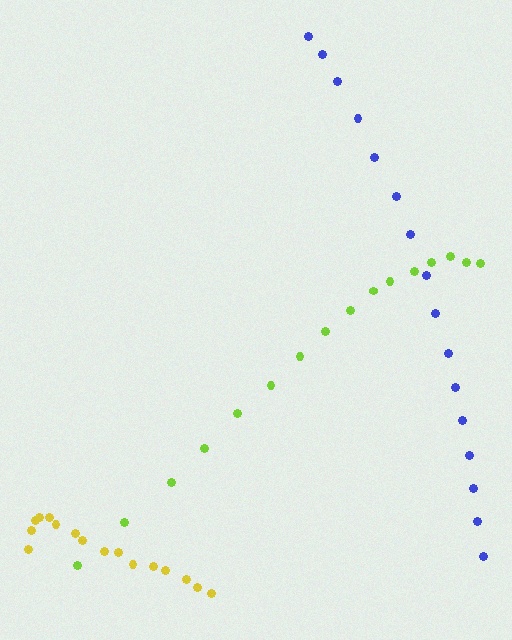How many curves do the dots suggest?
There are 3 distinct paths.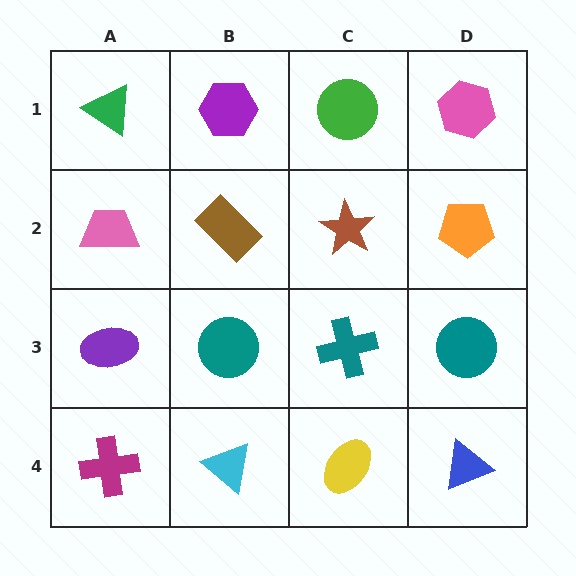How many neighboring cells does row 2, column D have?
3.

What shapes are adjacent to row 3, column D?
An orange pentagon (row 2, column D), a blue triangle (row 4, column D), a teal cross (row 3, column C).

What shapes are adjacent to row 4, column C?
A teal cross (row 3, column C), a cyan triangle (row 4, column B), a blue triangle (row 4, column D).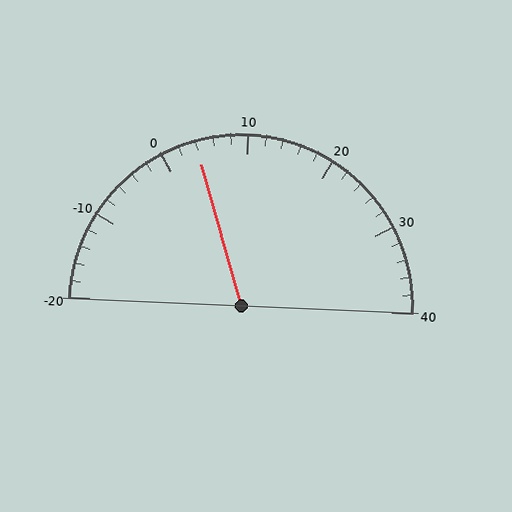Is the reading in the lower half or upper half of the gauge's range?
The reading is in the lower half of the range (-20 to 40).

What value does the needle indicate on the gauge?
The needle indicates approximately 4.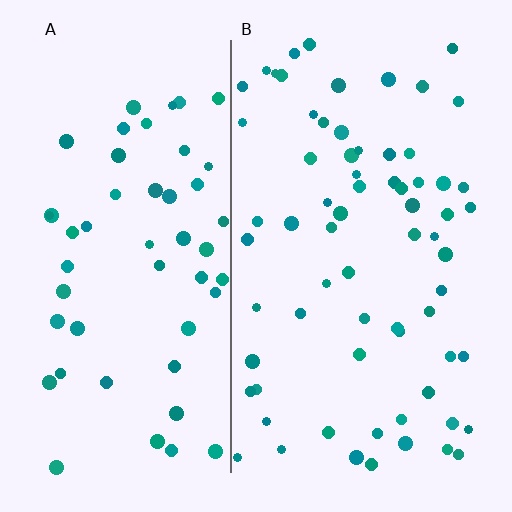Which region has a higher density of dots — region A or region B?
B (the right).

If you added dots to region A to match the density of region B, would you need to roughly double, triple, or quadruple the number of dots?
Approximately double.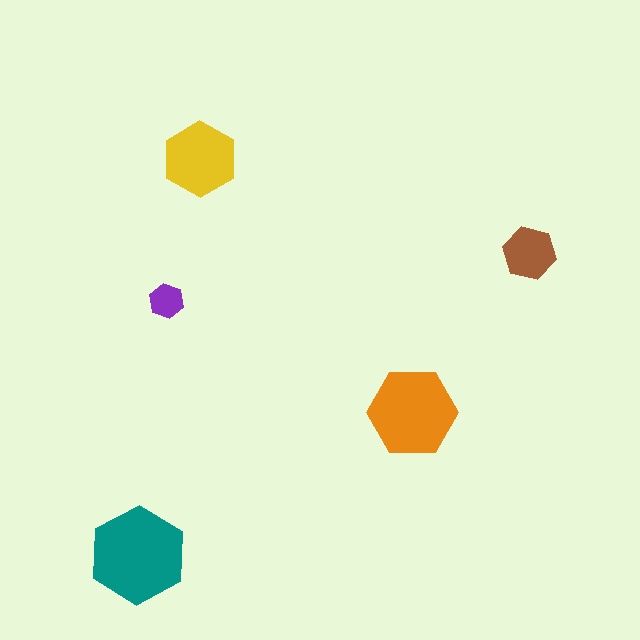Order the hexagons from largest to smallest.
the teal one, the orange one, the yellow one, the brown one, the purple one.